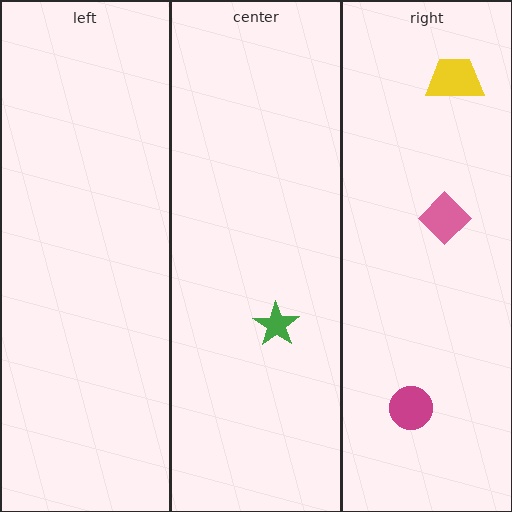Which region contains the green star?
The center region.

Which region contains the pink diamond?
The right region.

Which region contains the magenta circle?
The right region.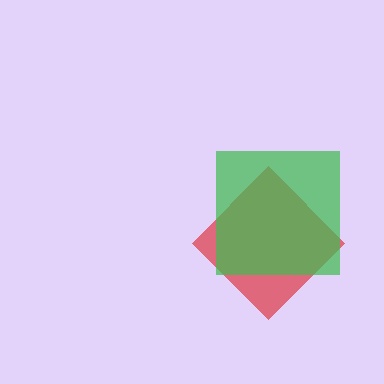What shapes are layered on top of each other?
The layered shapes are: a red diamond, a green square.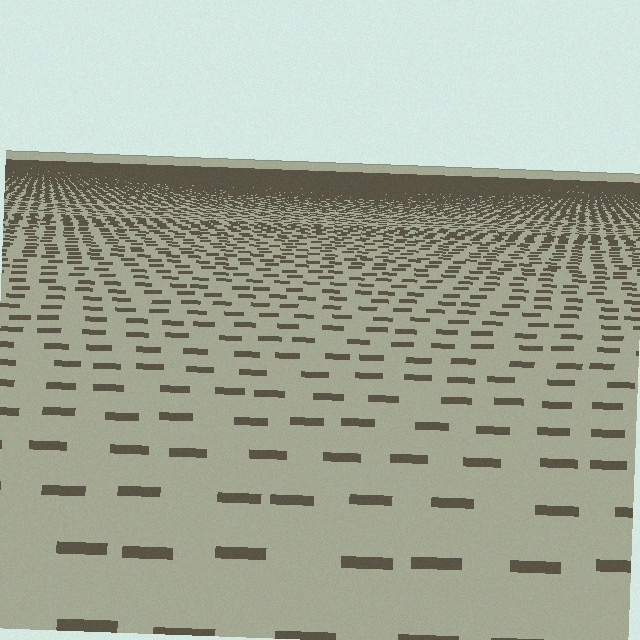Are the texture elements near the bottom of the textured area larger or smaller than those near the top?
Larger. Near the bottom, elements are closer to the viewer and appear at a bigger on-screen size.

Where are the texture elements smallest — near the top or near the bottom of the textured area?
Near the top.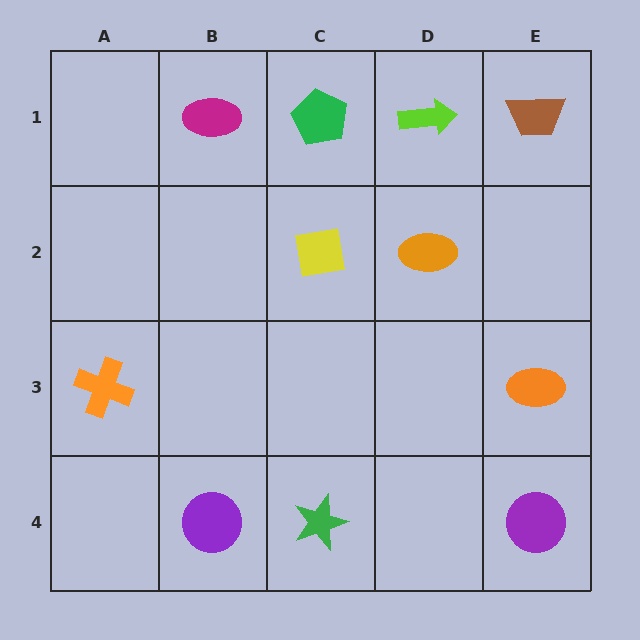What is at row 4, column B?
A purple circle.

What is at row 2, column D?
An orange ellipse.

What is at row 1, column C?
A green pentagon.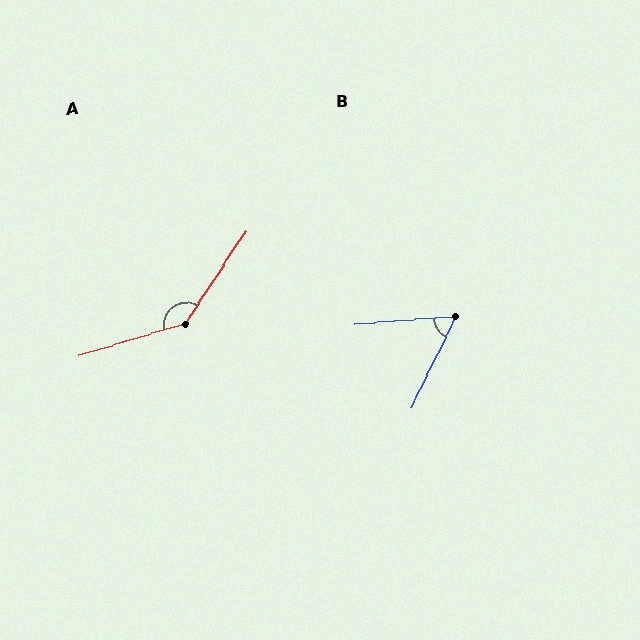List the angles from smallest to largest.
B (60°), A (140°).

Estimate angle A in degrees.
Approximately 140 degrees.